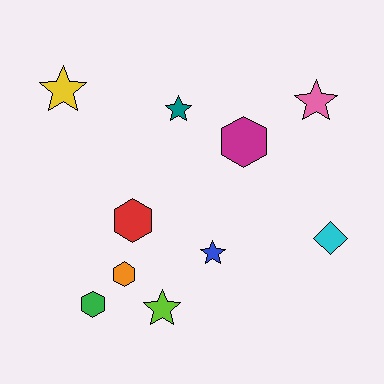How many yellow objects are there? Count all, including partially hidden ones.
There is 1 yellow object.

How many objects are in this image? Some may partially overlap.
There are 10 objects.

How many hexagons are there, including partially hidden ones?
There are 4 hexagons.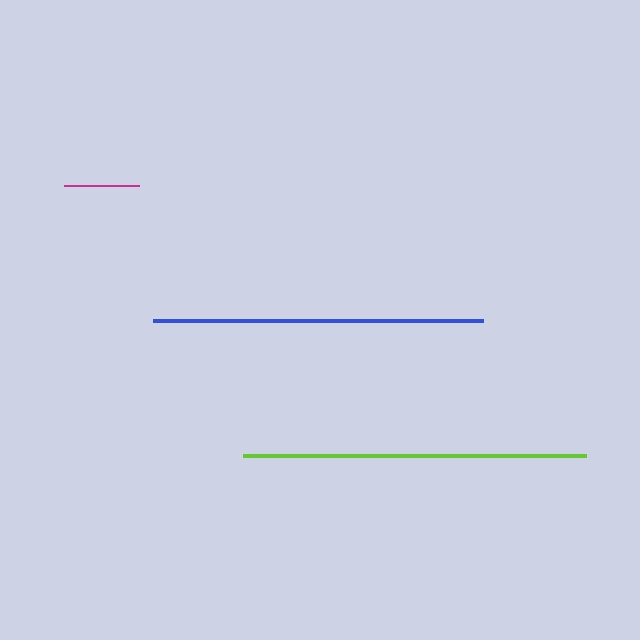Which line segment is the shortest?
The magenta line is the shortest at approximately 75 pixels.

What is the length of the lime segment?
The lime segment is approximately 343 pixels long.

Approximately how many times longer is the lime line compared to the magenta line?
The lime line is approximately 4.6 times the length of the magenta line.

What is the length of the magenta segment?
The magenta segment is approximately 75 pixels long.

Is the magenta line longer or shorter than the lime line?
The lime line is longer than the magenta line.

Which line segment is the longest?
The lime line is the longest at approximately 343 pixels.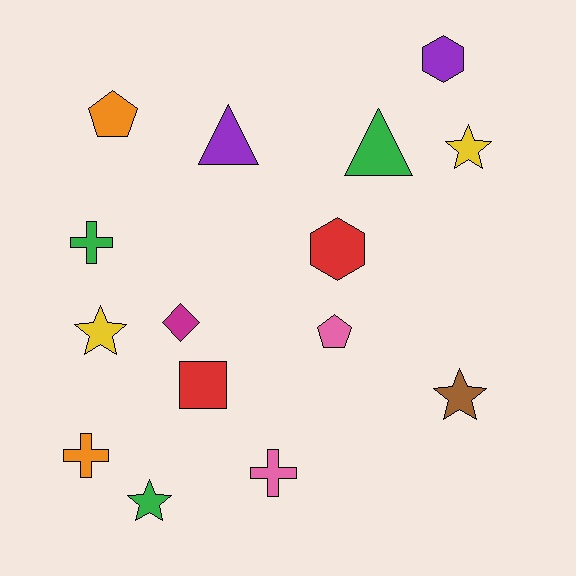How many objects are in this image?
There are 15 objects.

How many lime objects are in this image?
There are no lime objects.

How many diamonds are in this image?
There is 1 diamond.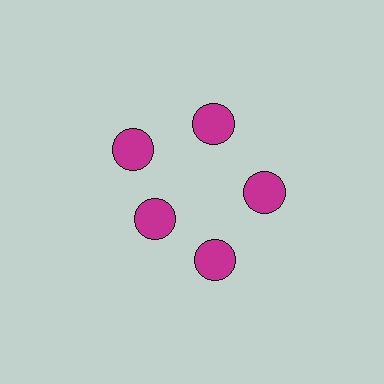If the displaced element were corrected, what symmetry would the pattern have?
It would have 5-fold rotational symmetry — the pattern would map onto itself every 72 degrees.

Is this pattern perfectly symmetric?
No. The 5 magenta circles are arranged in a ring, but one element near the 8 o'clock position is pulled inward toward the center, breaking the 5-fold rotational symmetry.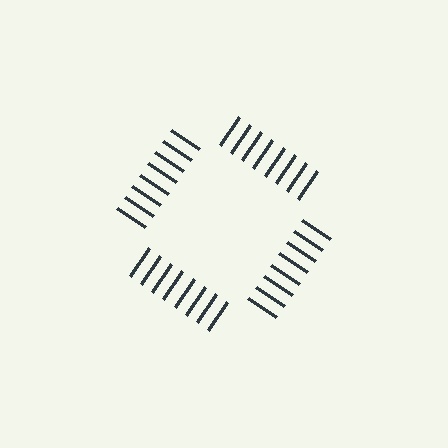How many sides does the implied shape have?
4 sides — the line-ends trace a square.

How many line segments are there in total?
32 — 8 along each of the 4 edges.